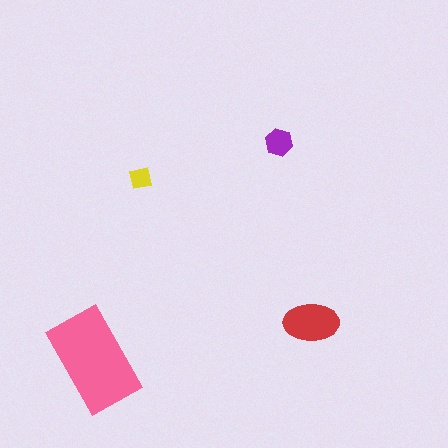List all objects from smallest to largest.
The yellow square, the purple hexagon, the red ellipse, the pink rectangle.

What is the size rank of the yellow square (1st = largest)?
4th.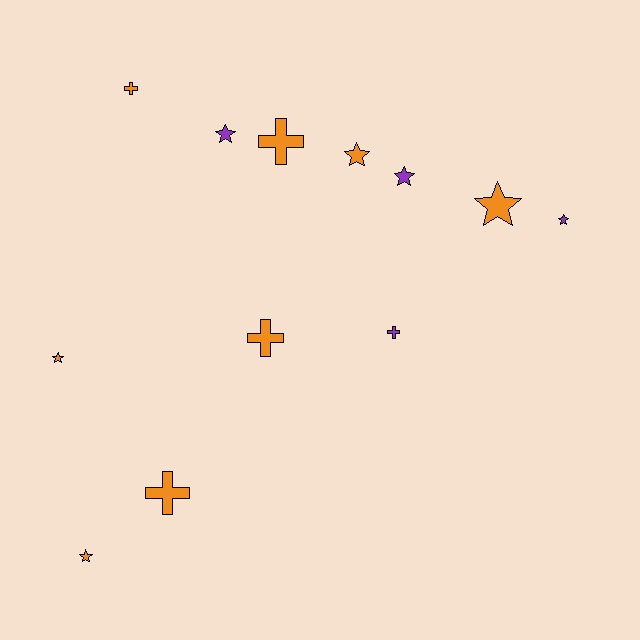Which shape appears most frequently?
Star, with 7 objects.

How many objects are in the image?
There are 12 objects.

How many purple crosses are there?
There is 1 purple cross.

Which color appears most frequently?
Orange, with 8 objects.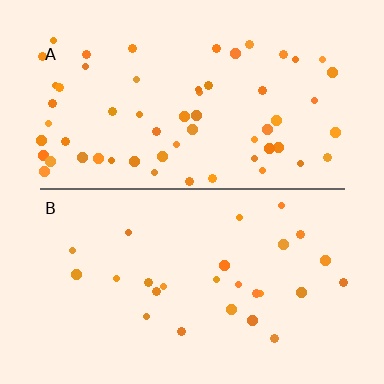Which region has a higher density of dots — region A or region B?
A (the top).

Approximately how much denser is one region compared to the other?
Approximately 2.3× — region A over region B.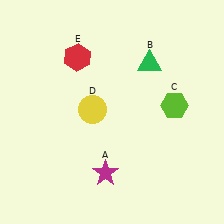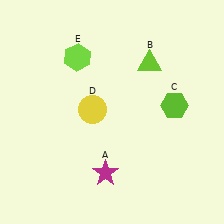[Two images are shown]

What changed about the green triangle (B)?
In Image 1, B is green. In Image 2, it changed to lime.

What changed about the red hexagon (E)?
In Image 1, E is red. In Image 2, it changed to lime.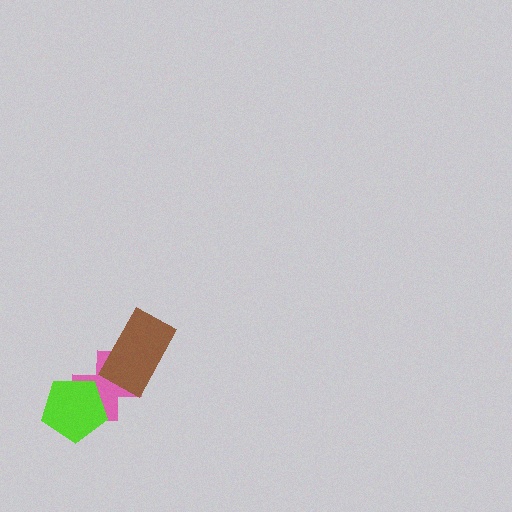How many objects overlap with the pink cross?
2 objects overlap with the pink cross.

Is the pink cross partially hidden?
Yes, it is partially covered by another shape.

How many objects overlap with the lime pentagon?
1 object overlaps with the lime pentagon.